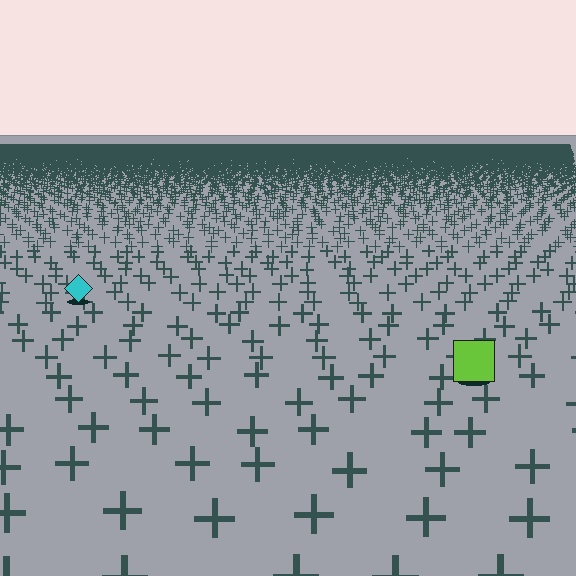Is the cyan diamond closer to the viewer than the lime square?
No. The lime square is closer — you can tell from the texture gradient: the ground texture is coarser near it.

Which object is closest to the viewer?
The lime square is closest. The texture marks near it are larger and more spread out.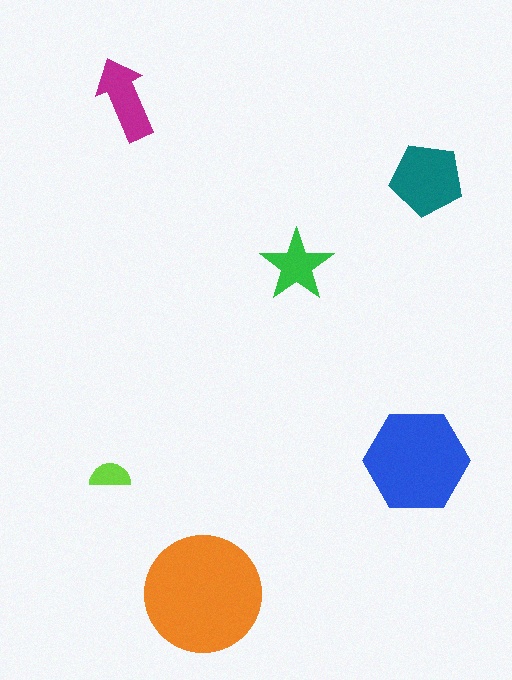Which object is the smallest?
The lime semicircle.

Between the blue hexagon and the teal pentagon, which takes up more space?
The blue hexagon.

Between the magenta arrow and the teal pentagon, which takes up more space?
The teal pentagon.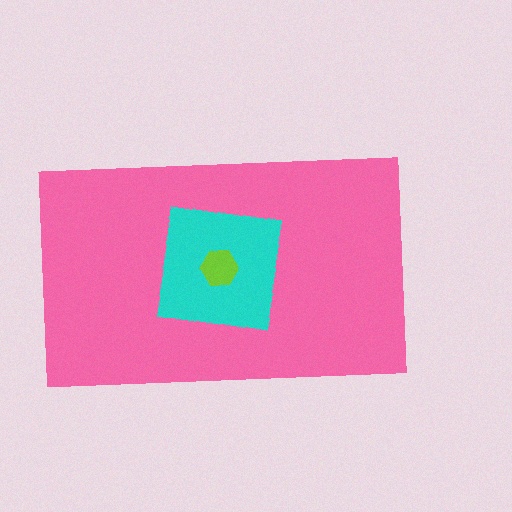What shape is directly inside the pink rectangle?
The cyan square.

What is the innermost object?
The lime hexagon.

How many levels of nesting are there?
3.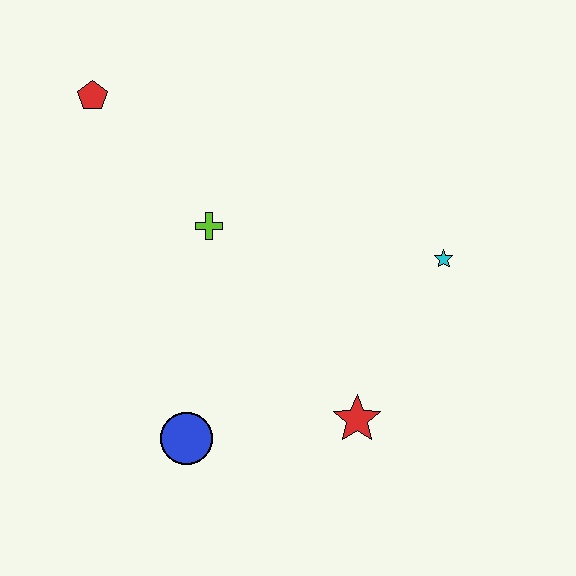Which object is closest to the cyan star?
The red star is closest to the cyan star.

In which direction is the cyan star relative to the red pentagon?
The cyan star is to the right of the red pentagon.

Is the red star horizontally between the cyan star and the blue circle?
Yes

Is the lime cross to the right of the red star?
No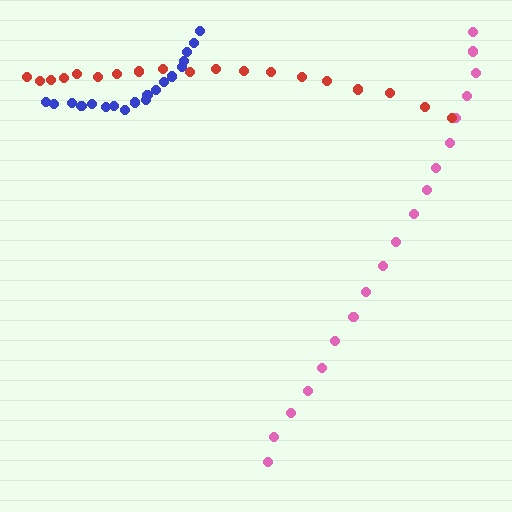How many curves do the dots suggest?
There are 3 distinct paths.